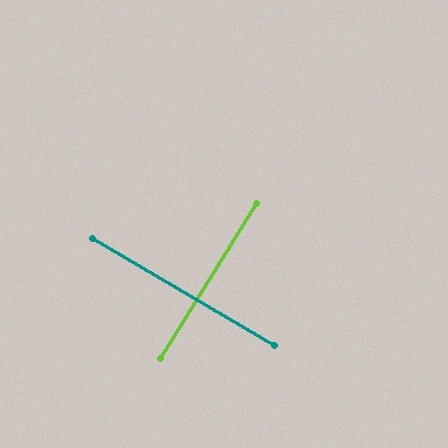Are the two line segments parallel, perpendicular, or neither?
Perpendicular — they meet at approximately 89°.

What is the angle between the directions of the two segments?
Approximately 89 degrees.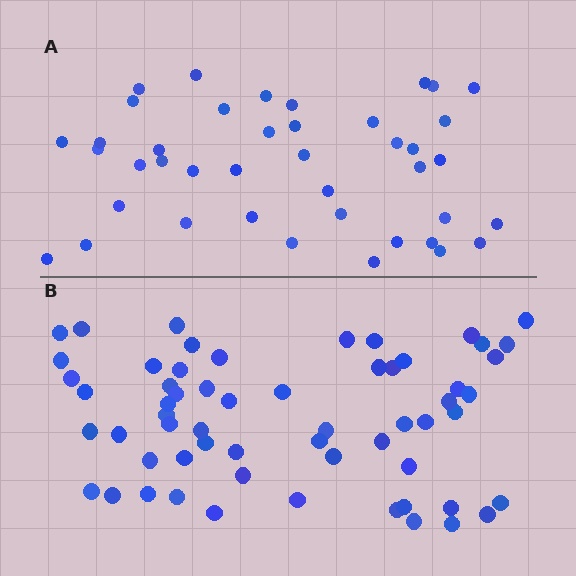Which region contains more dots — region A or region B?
Region B (the bottom region) has more dots.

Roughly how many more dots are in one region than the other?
Region B has approximately 20 more dots than region A.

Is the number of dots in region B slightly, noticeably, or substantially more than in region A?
Region B has substantially more. The ratio is roughly 1.5 to 1.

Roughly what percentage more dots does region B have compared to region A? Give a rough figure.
About 45% more.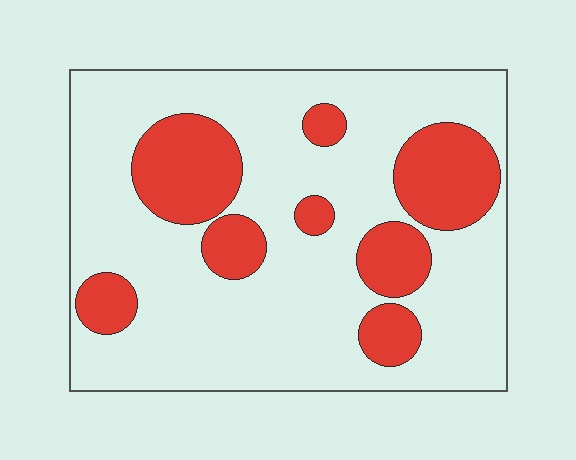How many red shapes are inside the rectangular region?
8.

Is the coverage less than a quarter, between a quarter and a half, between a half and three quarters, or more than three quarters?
Between a quarter and a half.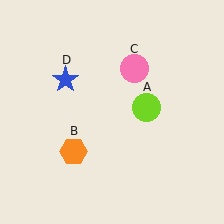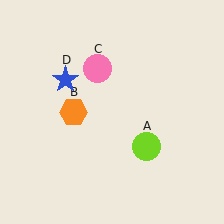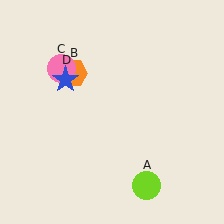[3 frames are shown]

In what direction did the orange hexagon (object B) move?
The orange hexagon (object B) moved up.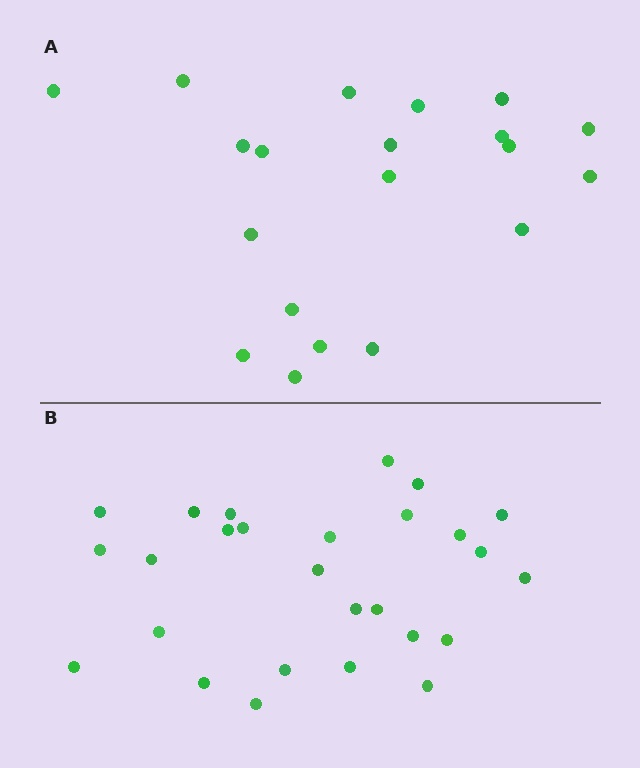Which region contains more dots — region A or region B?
Region B (the bottom region) has more dots.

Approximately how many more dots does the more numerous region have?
Region B has roughly 8 or so more dots than region A.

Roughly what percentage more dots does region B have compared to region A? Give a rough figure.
About 35% more.